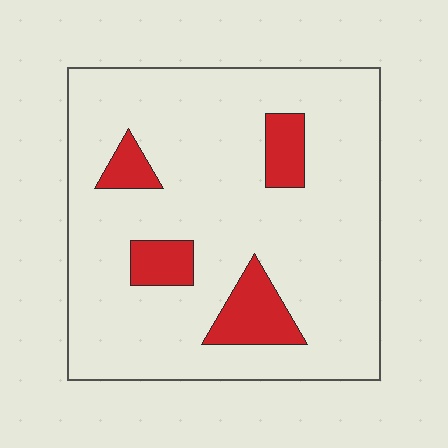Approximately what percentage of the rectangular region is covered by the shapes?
Approximately 15%.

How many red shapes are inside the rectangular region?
4.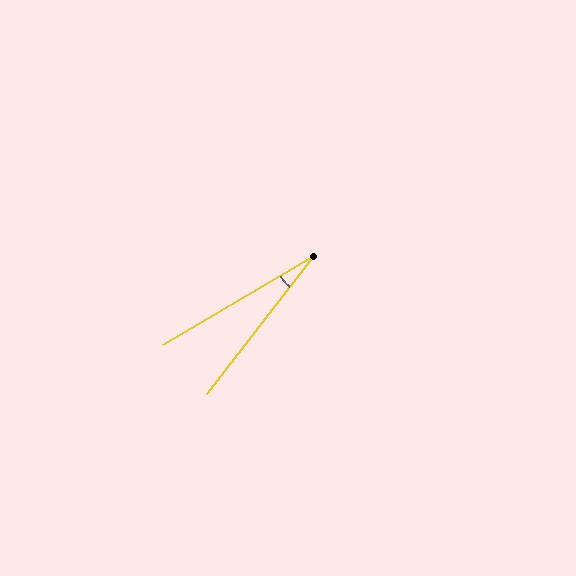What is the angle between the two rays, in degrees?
Approximately 22 degrees.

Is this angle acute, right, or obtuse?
It is acute.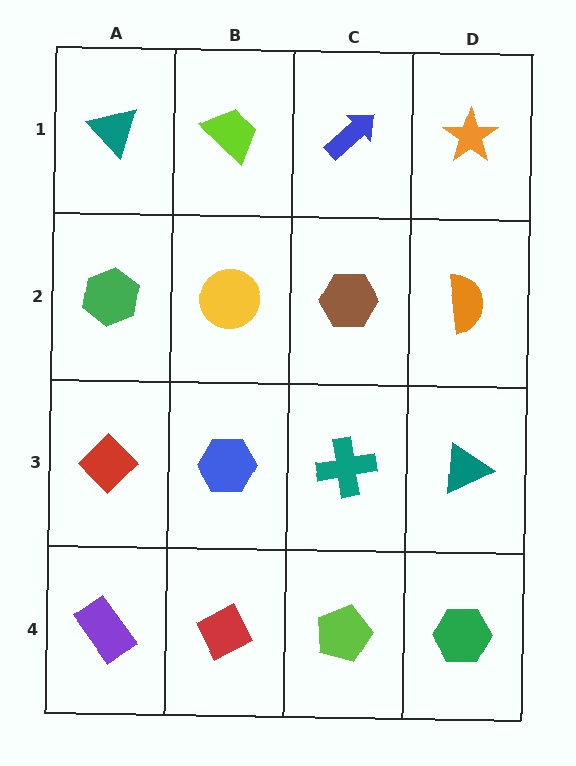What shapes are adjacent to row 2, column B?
A lime trapezoid (row 1, column B), a blue hexagon (row 3, column B), a green hexagon (row 2, column A), a brown hexagon (row 2, column C).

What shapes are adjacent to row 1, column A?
A green hexagon (row 2, column A), a lime trapezoid (row 1, column B).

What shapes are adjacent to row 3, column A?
A green hexagon (row 2, column A), a purple rectangle (row 4, column A), a blue hexagon (row 3, column B).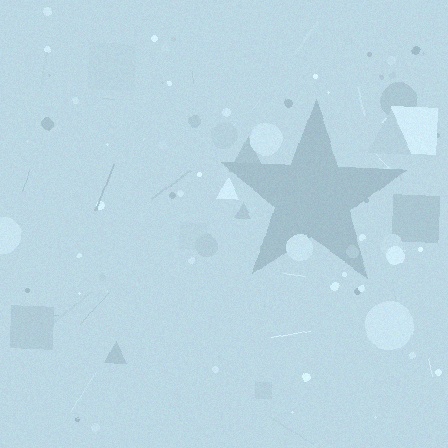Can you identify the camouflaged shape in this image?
The camouflaged shape is a star.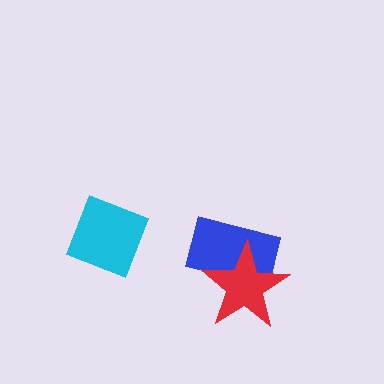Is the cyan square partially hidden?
No, no other shape covers it.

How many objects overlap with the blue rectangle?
1 object overlaps with the blue rectangle.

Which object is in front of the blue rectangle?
The red star is in front of the blue rectangle.